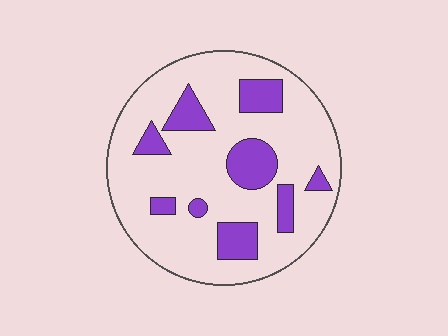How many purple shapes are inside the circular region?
9.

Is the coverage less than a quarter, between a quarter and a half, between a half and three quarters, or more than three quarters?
Less than a quarter.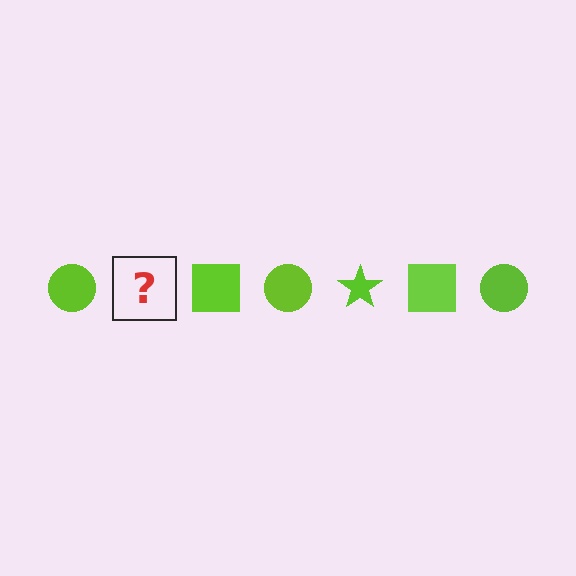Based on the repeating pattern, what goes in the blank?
The blank should be a lime star.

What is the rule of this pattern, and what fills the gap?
The rule is that the pattern cycles through circle, star, square shapes in lime. The gap should be filled with a lime star.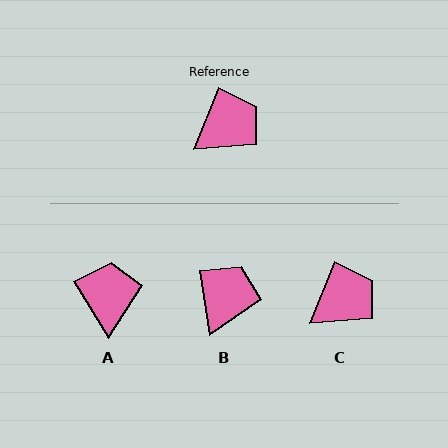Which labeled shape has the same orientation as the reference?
C.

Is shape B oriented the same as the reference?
No, it is off by about 31 degrees.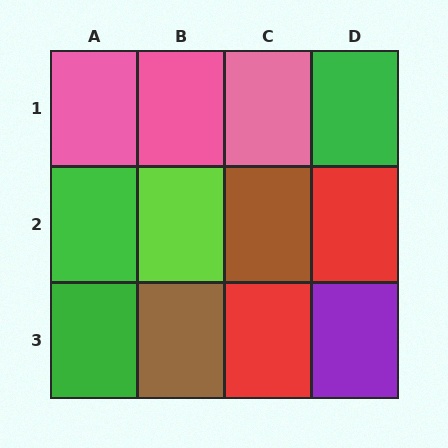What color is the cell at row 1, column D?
Green.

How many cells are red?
2 cells are red.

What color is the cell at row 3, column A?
Green.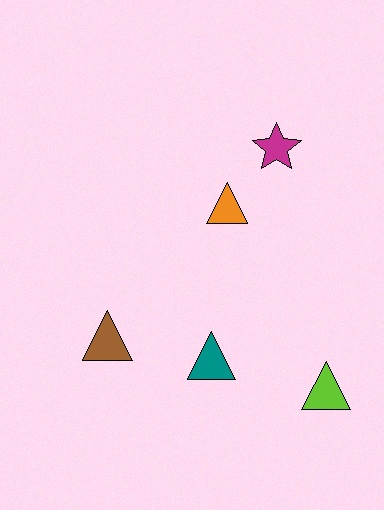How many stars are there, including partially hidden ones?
There is 1 star.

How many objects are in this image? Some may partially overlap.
There are 5 objects.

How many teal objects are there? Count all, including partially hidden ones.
There is 1 teal object.